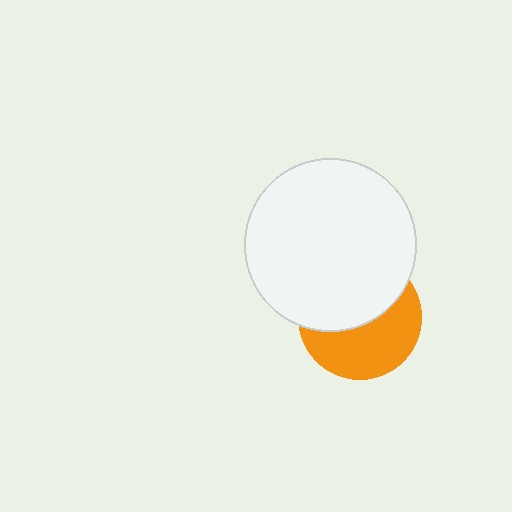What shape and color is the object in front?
The object in front is a white circle.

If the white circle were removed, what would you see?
You would see the complete orange circle.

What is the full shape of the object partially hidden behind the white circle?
The partially hidden object is an orange circle.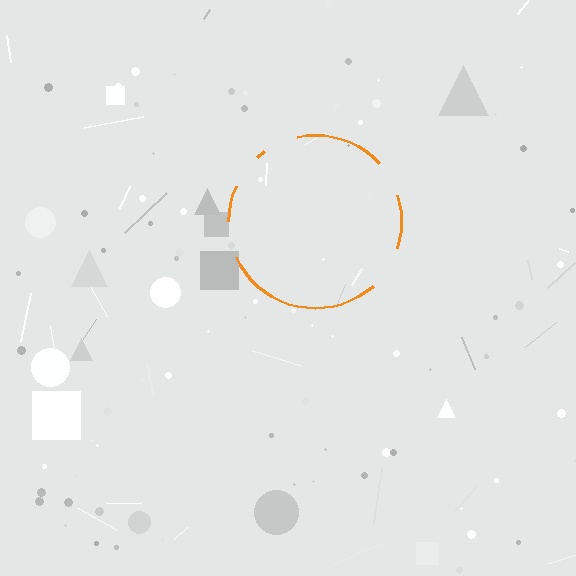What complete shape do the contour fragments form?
The contour fragments form a circle.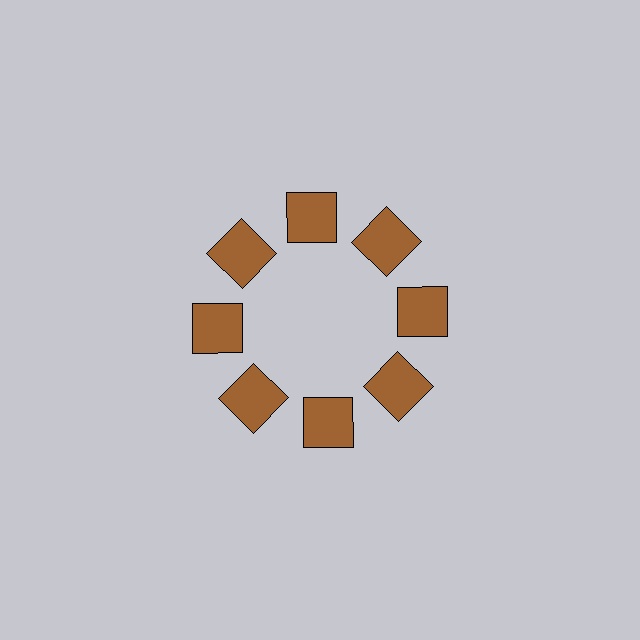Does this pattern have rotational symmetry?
Yes, this pattern has 8-fold rotational symmetry. It looks the same after rotating 45 degrees around the center.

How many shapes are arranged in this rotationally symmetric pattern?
There are 8 shapes, arranged in 8 groups of 1.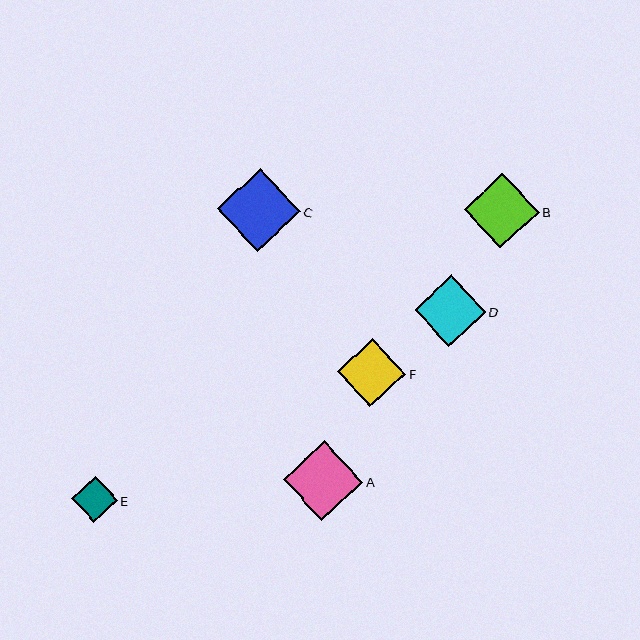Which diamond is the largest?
Diamond C is the largest with a size of approximately 83 pixels.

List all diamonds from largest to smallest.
From largest to smallest: C, A, B, D, F, E.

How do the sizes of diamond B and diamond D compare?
Diamond B and diamond D are approximately the same size.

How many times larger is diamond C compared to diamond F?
Diamond C is approximately 1.2 times the size of diamond F.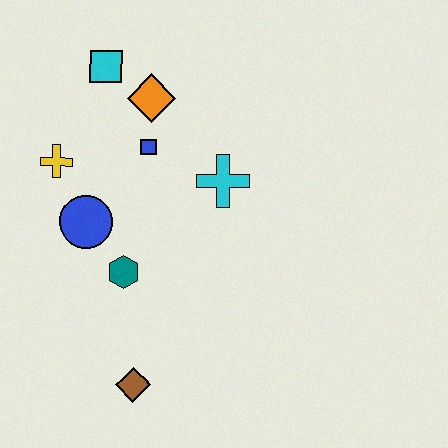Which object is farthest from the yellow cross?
The brown diamond is farthest from the yellow cross.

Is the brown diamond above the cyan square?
No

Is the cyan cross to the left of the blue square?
No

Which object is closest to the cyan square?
The orange diamond is closest to the cyan square.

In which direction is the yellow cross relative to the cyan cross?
The yellow cross is to the left of the cyan cross.